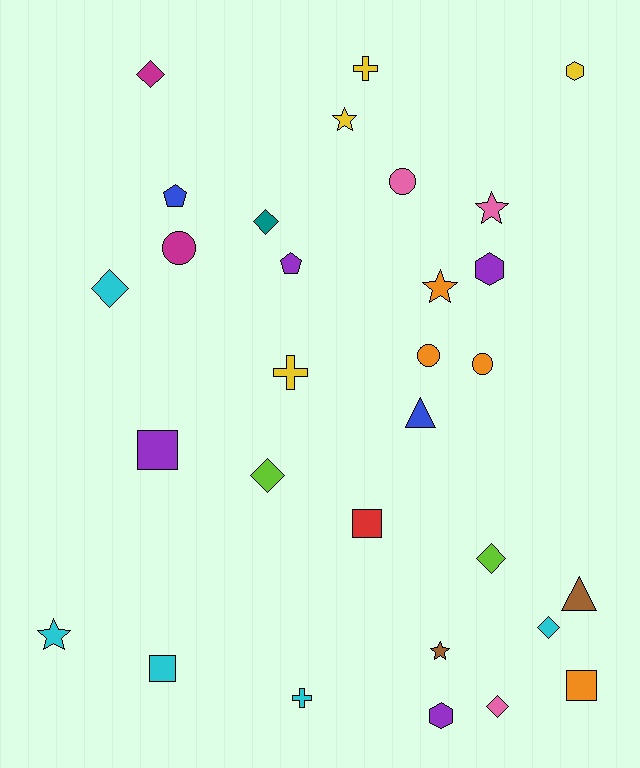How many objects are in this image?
There are 30 objects.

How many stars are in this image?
There are 5 stars.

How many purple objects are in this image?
There are 4 purple objects.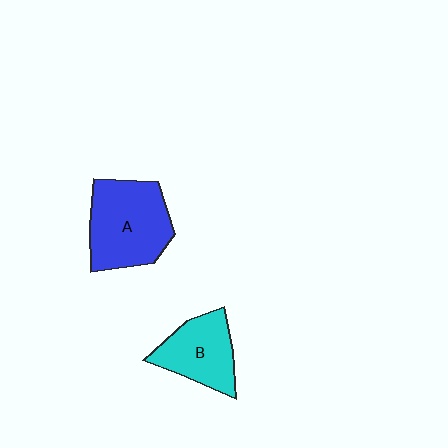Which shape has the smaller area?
Shape B (cyan).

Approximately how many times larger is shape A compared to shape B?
Approximately 1.4 times.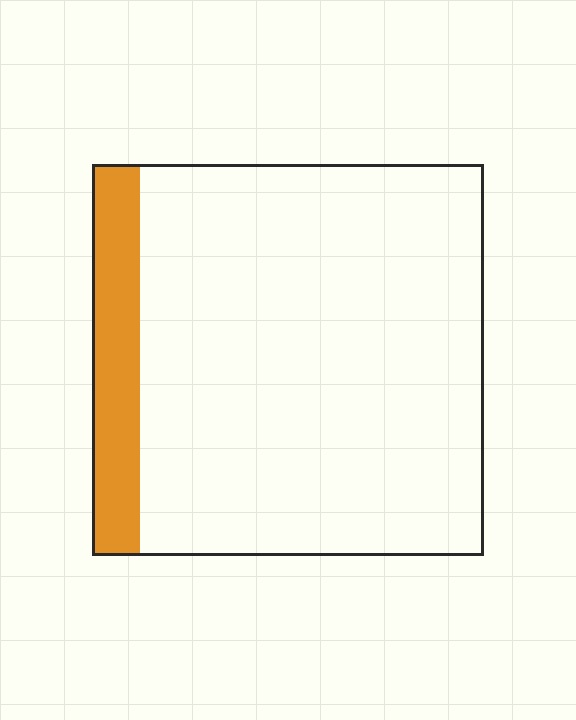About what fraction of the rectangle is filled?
About one eighth (1/8).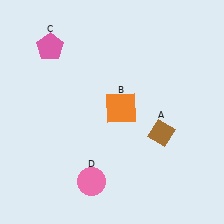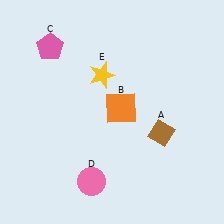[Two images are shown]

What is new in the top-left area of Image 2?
A yellow star (E) was added in the top-left area of Image 2.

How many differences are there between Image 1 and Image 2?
There is 1 difference between the two images.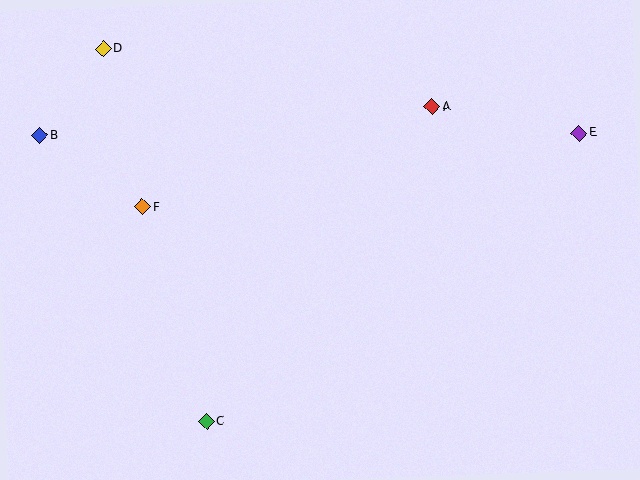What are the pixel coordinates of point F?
Point F is at (142, 207).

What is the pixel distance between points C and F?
The distance between C and F is 224 pixels.